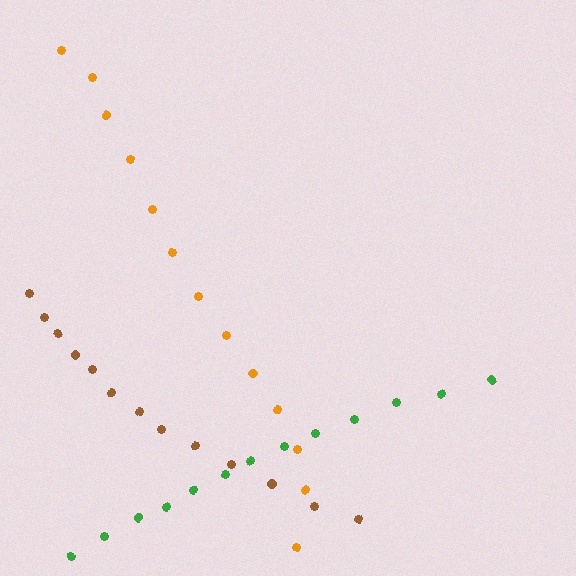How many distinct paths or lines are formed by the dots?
There are 3 distinct paths.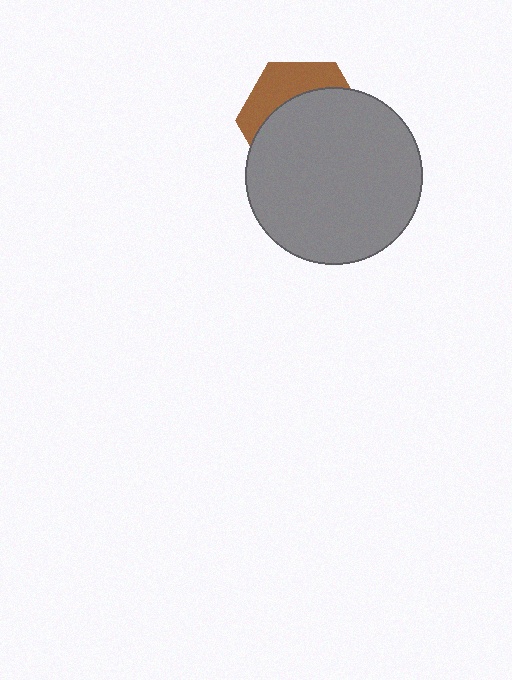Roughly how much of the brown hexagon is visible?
A small part of it is visible (roughly 33%).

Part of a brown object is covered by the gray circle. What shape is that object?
It is a hexagon.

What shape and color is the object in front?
The object in front is a gray circle.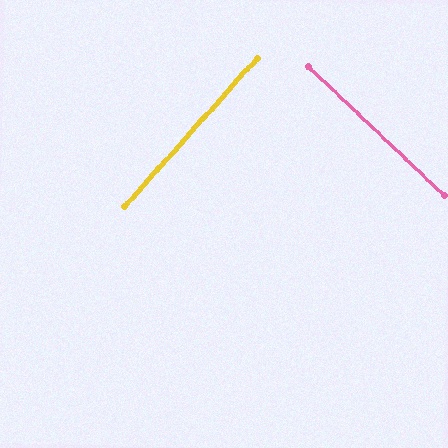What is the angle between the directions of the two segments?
Approximately 88 degrees.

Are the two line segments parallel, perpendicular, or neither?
Perpendicular — they meet at approximately 88°.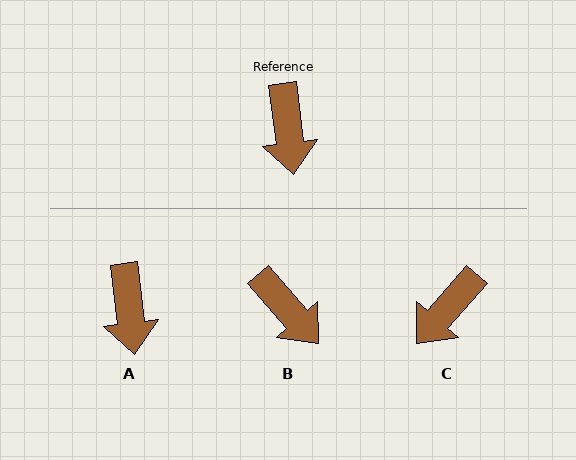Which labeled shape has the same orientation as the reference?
A.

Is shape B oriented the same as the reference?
No, it is off by about 34 degrees.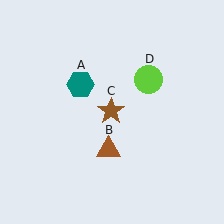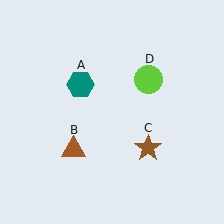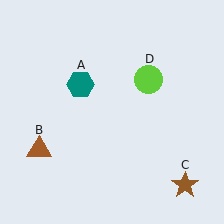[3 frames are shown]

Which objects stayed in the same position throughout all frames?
Teal hexagon (object A) and lime circle (object D) remained stationary.